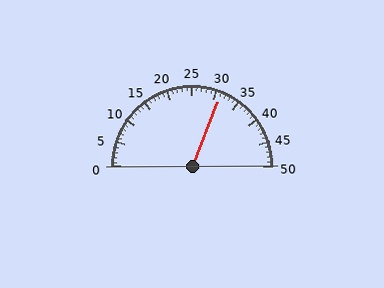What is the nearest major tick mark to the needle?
The nearest major tick mark is 30.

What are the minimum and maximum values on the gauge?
The gauge ranges from 0 to 50.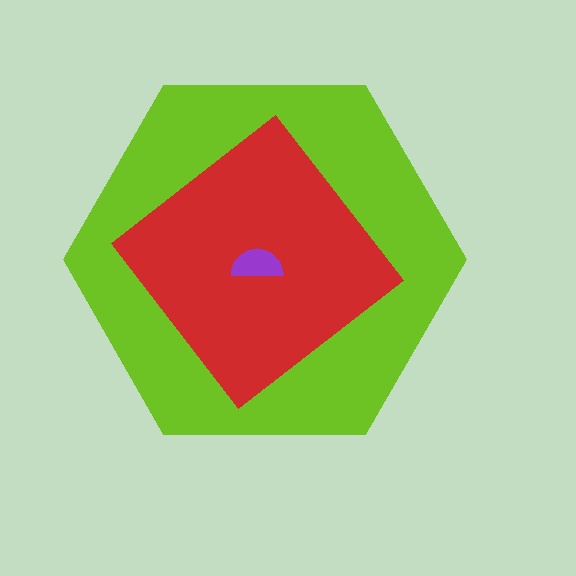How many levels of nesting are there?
3.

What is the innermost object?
The purple semicircle.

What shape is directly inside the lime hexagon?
The red diamond.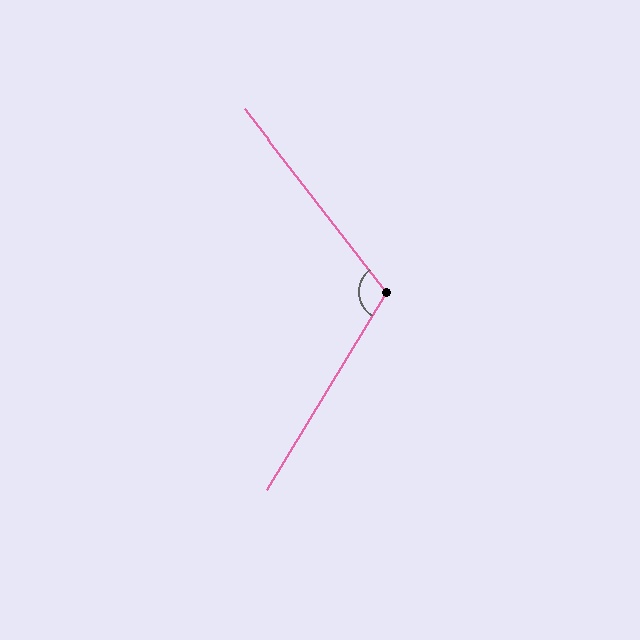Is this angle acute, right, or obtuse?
It is obtuse.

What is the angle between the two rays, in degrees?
Approximately 111 degrees.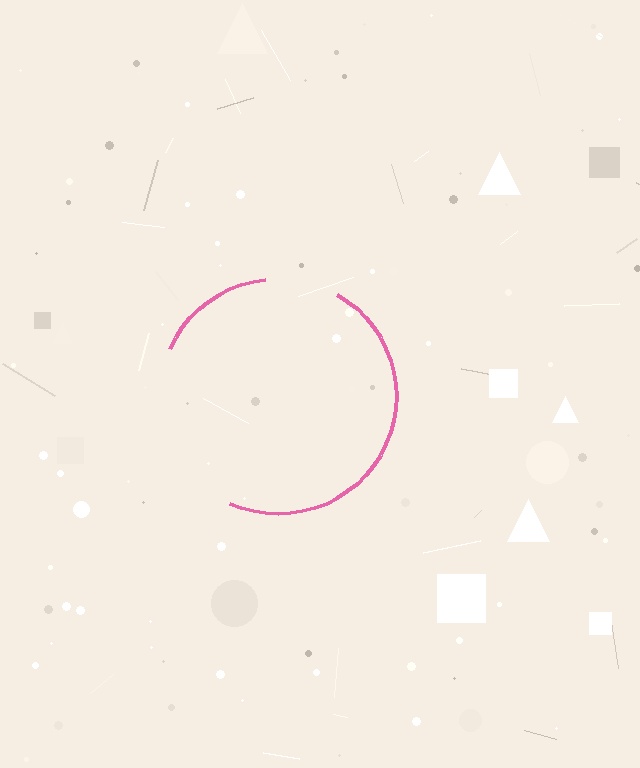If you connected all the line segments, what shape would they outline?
They would outline a circle.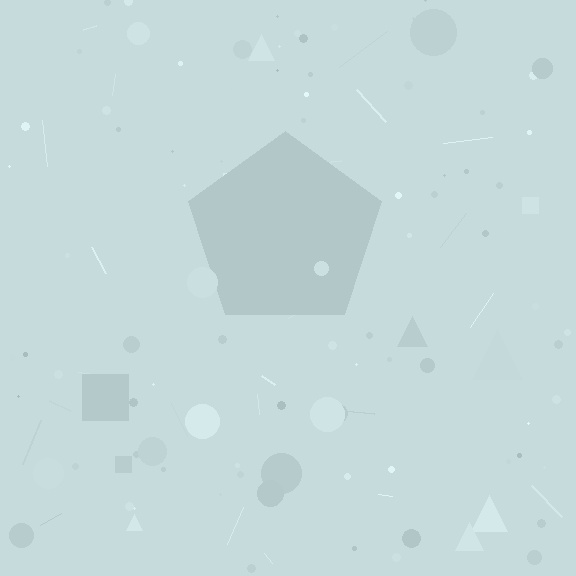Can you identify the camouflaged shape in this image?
The camouflaged shape is a pentagon.